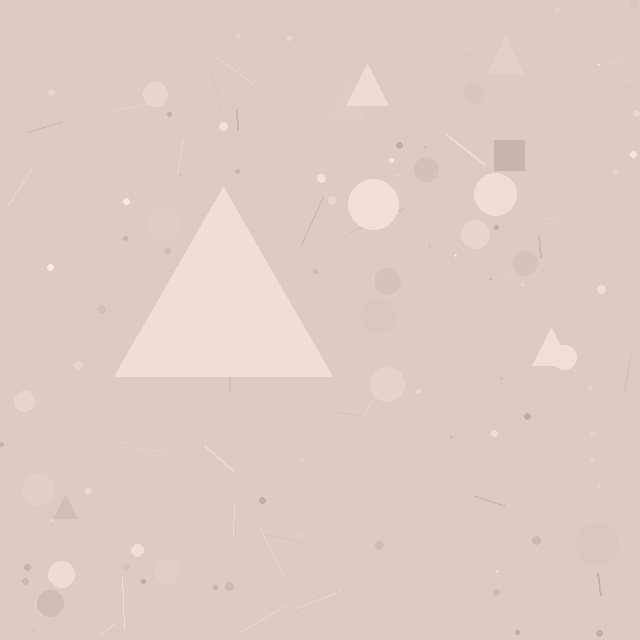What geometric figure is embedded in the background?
A triangle is embedded in the background.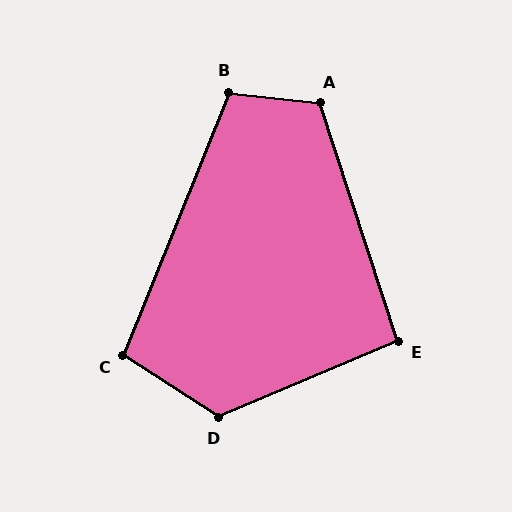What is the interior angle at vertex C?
Approximately 101 degrees (obtuse).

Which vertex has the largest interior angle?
D, at approximately 124 degrees.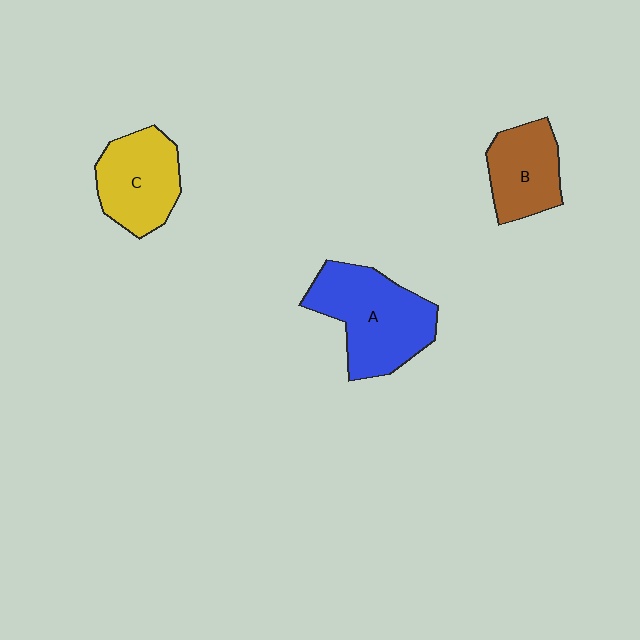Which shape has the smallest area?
Shape B (brown).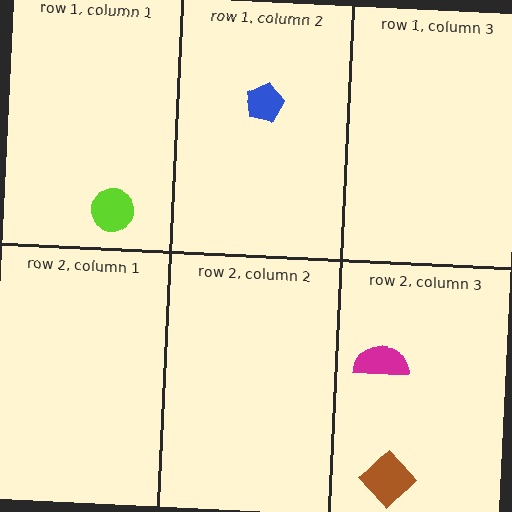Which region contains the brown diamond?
The row 2, column 3 region.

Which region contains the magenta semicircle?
The row 2, column 3 region.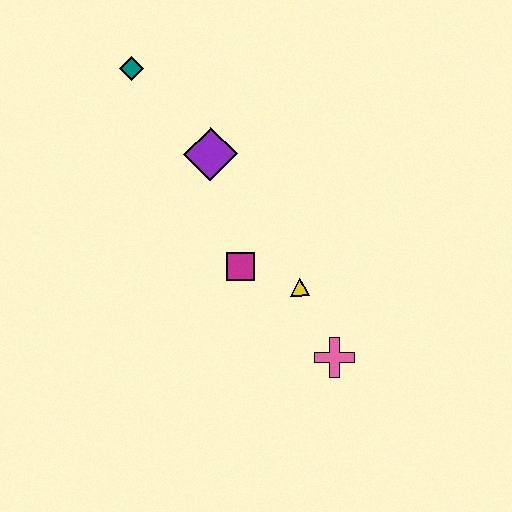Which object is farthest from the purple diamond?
The pink cross is farthest from the purple diamond.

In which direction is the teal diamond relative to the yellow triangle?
The teal diamond is above the yellow triangle.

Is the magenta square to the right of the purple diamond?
Yes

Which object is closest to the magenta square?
The yellow triangle is closest to the magenta square.